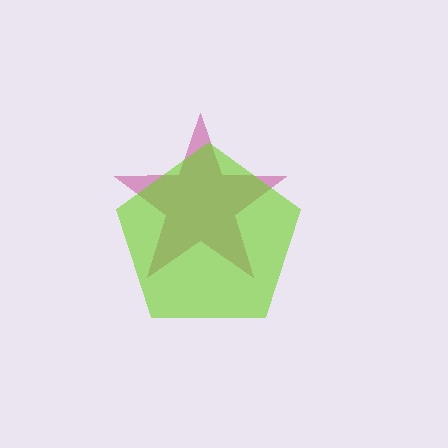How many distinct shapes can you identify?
There are 2 distinct shapes: a magenta star, a lime pentagon.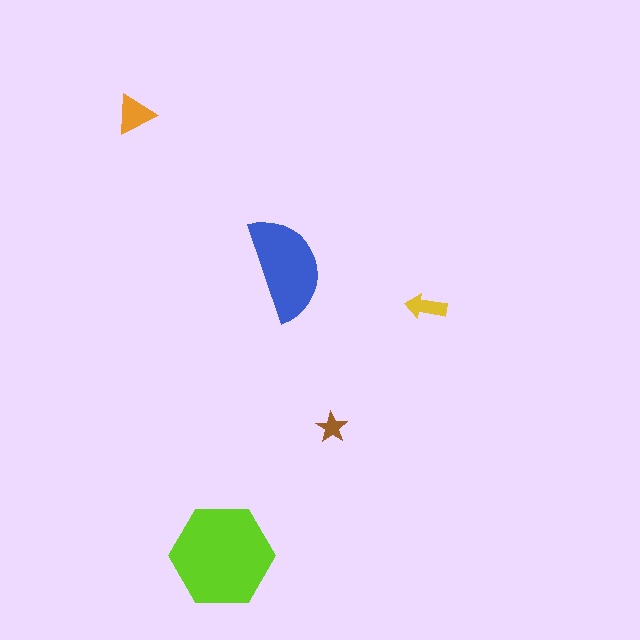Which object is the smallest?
The brown star.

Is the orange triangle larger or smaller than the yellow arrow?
Larger.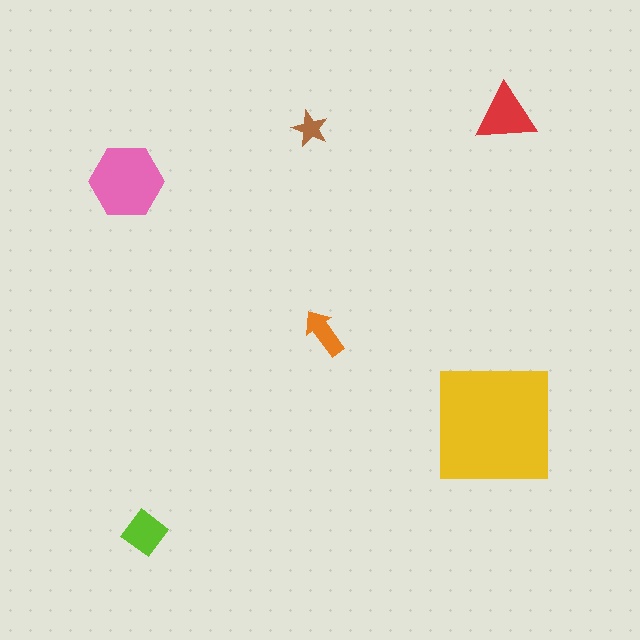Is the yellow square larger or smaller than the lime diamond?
Larger.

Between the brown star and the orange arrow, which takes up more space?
The orange arrow.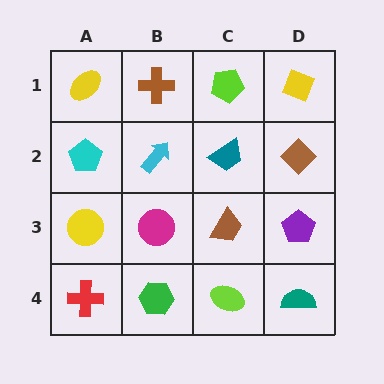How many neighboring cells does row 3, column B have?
4.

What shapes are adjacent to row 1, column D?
A brown diamond (row 2, column D), a lime pentagon (row 1, column C).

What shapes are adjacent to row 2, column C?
A lime pentagon (row 1, column C), a brown trapezoid (row 3, column C), a cyan arrow (row 2, column B), a brown diamond (row 2, column D).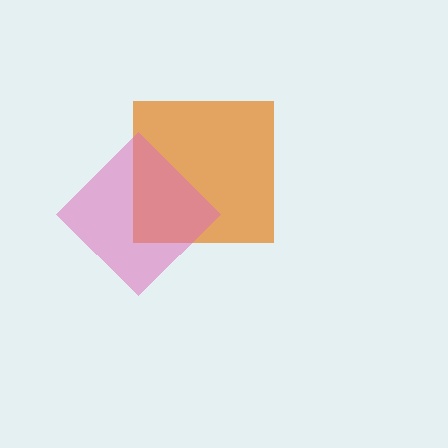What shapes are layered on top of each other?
The layered shapes are: an orange square, a pink diamond.